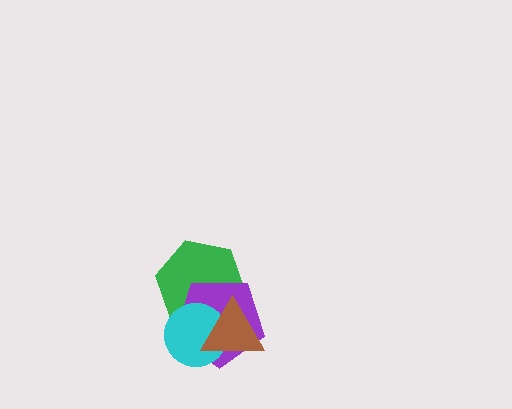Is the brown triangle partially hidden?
No, no other shape covers it.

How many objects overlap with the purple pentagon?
3 objects overlap with the purple pentagon.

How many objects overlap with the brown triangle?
3 objects overlap with the brown triangle.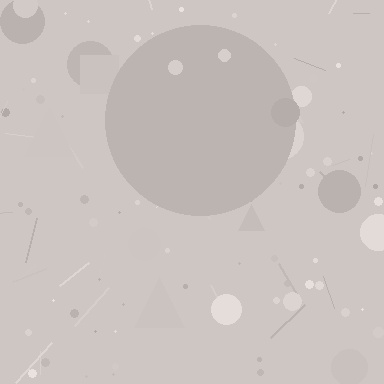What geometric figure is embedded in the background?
A circle is embedded in the background.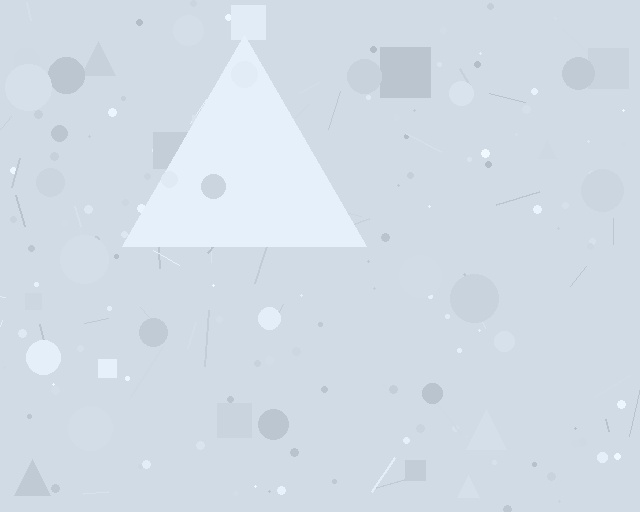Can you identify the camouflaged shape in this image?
The camouflaged shape is a triangle.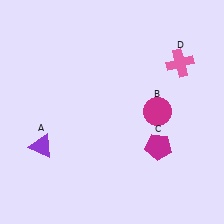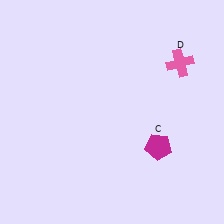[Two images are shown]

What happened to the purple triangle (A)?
The purple triangle (A) was removed in Image 2. It was in the bottom-left area of Image 1.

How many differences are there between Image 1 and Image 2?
There are 2 differences between the two images.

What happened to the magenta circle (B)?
The magenta circle (B) was removed in Image 2. It was in the top-right area of Image 1.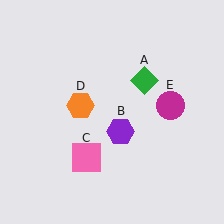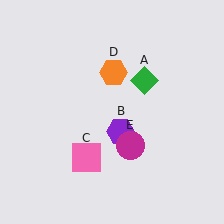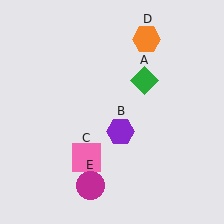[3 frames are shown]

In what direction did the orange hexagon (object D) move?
The orange hexagon (object D) moved up and to the right.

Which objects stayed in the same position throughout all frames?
Green diamond (object A) and purple hexagon (object B) and pink square (object C) remained stationary.